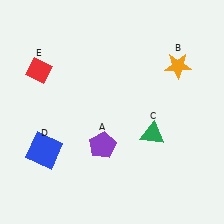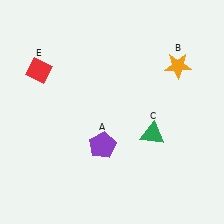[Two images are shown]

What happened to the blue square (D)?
The blue square (D) was removed in Image 2. It was in the bottom-left area of Image 1.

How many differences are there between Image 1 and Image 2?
There is 1 difference between the two images.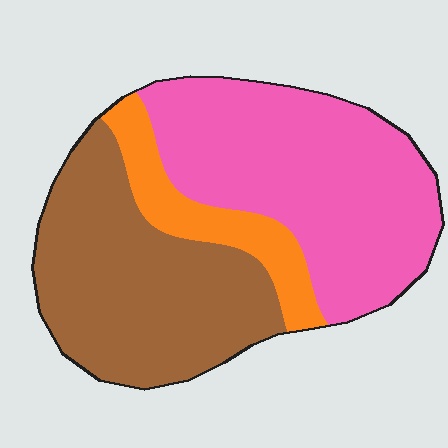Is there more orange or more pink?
Pink.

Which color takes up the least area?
Orange, at roughly 15%.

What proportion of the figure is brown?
Brown takes up about two fifths (2/5) of the figure.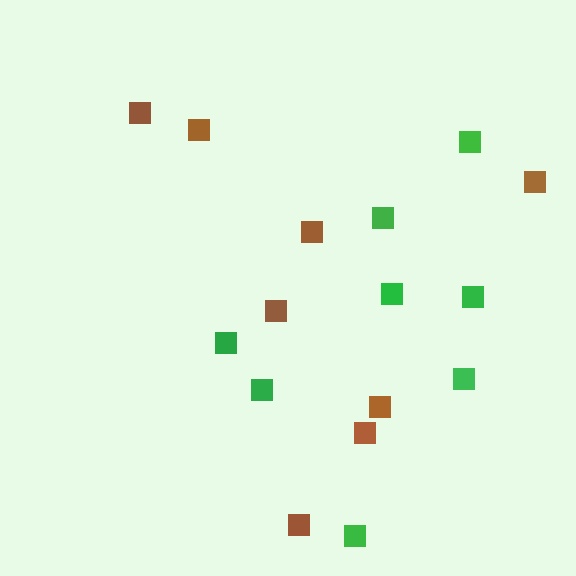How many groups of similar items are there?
There are 2 groups: one group of green squares (8) and one group of brown squares (8).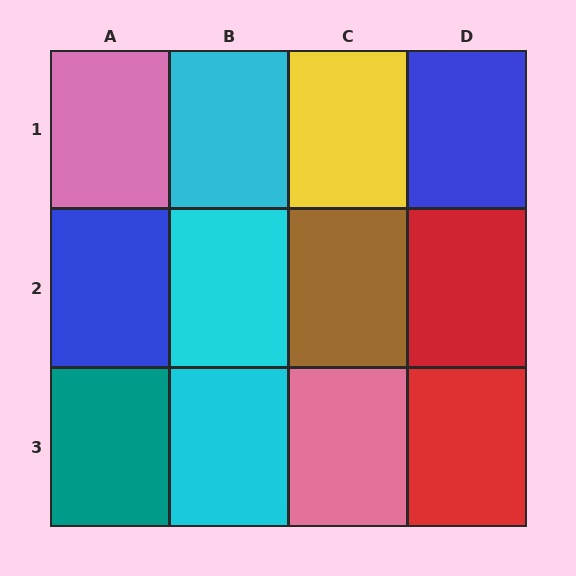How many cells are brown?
1 cell is brown.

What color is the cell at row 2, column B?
Cyan.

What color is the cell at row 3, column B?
Cyan.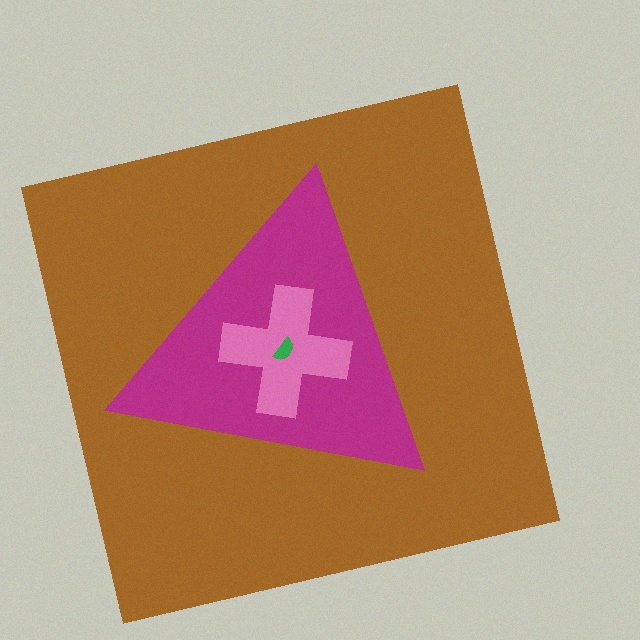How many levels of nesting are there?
4.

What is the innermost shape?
The green semicircle.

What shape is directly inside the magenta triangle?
The pink cross.